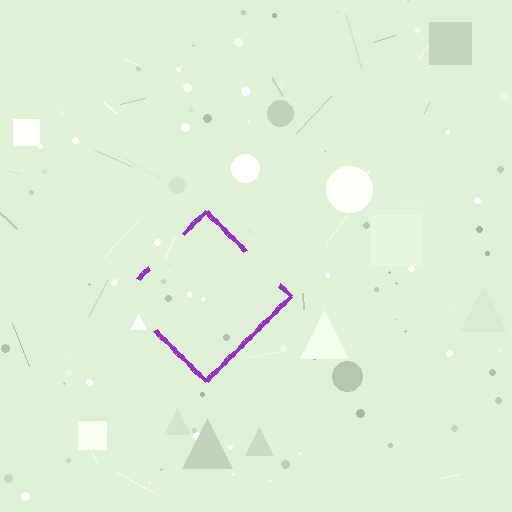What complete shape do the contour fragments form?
The contour fragments form a diamond.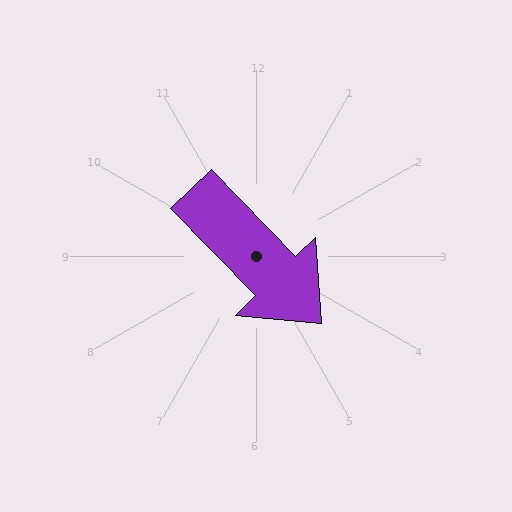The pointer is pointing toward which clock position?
Roughly 5 o'clock.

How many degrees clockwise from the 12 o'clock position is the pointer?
Approximately 136 degrees.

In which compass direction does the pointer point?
Southeast.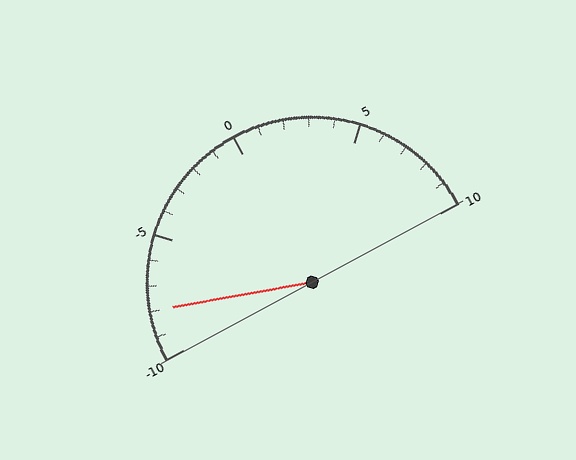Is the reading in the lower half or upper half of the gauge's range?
The reading is in the lower half of the range (-10 to 10).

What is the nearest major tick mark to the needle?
The nearest major tick mark is -10.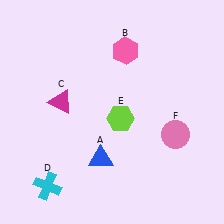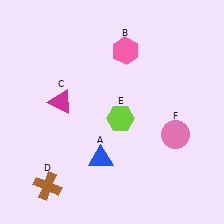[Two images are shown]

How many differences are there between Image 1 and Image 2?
There is 1 difference between the two images.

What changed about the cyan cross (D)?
In Image 1, D is cyan. In Image 2, it changed to brown.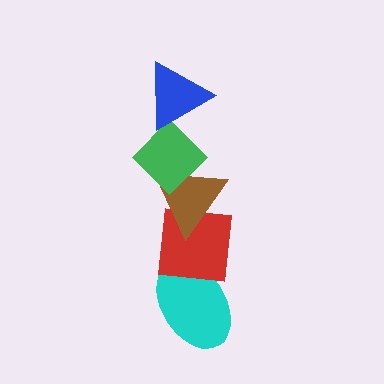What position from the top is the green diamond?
The green diamond is 2nd from the top.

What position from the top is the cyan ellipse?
The cyan ellipse is 5th from the top.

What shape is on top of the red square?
The brown triangle is on top of the red square.